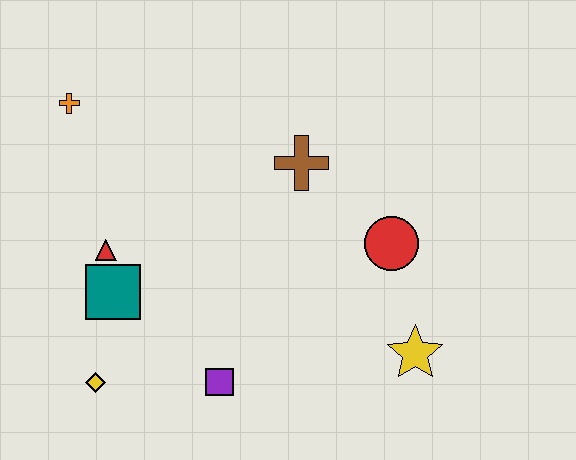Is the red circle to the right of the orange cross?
Yes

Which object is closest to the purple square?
The yellow diamond is closest to the purple square.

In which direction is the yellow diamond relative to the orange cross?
The yellow diamond is below the orange cross.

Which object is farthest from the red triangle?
The yellow star is farthest from the red triangle.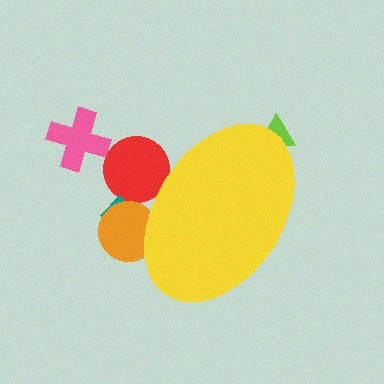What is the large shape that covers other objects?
A yellow ellipse.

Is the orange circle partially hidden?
Yes, the orange circle is partially hidden behind the yellow ellipse.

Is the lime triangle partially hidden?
Yes, the lime triangle is partially hidden behind the yellow ellipse.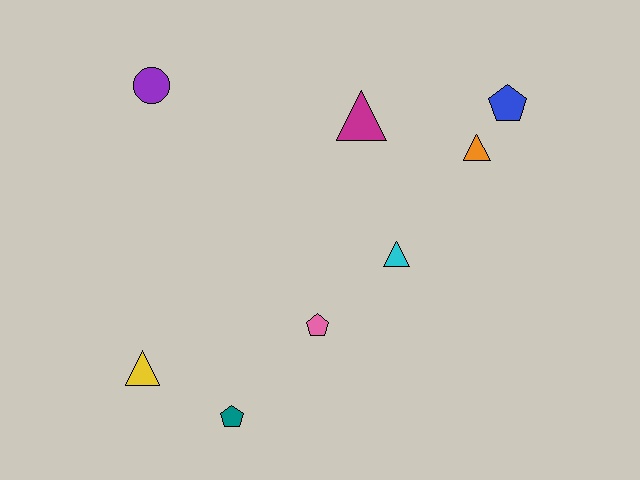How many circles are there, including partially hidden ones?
There is 1 circle.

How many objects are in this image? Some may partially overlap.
There are 8 objects.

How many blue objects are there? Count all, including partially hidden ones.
There is 1 blue object.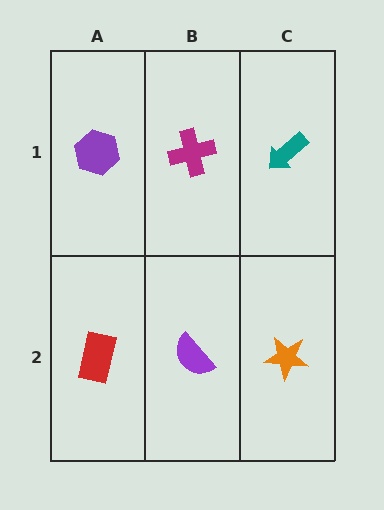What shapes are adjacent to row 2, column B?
A magenta cross (row 1, column B), a red rectangle (row 2, column A), an orange star (row 2, column C).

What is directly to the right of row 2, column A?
A purple semicircle.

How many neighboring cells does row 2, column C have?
2.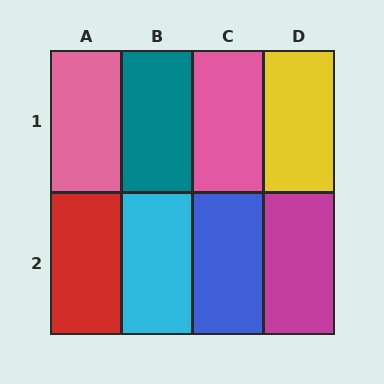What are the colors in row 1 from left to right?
Pink, teal, pink, yellow.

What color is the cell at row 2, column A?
Red.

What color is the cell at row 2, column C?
Blue.